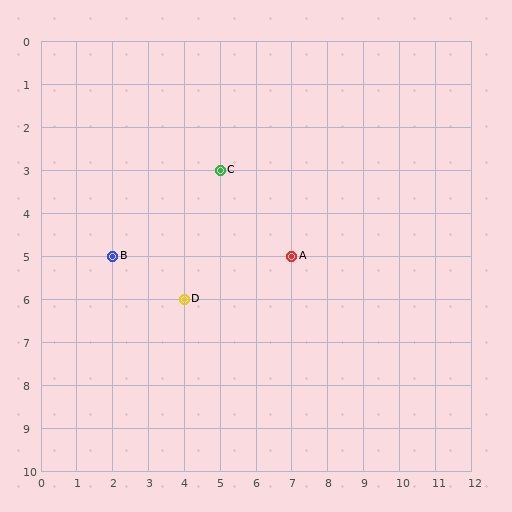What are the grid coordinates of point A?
Point A is at grid coordinates (7, 5).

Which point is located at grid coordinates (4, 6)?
Point D is at (4, 6).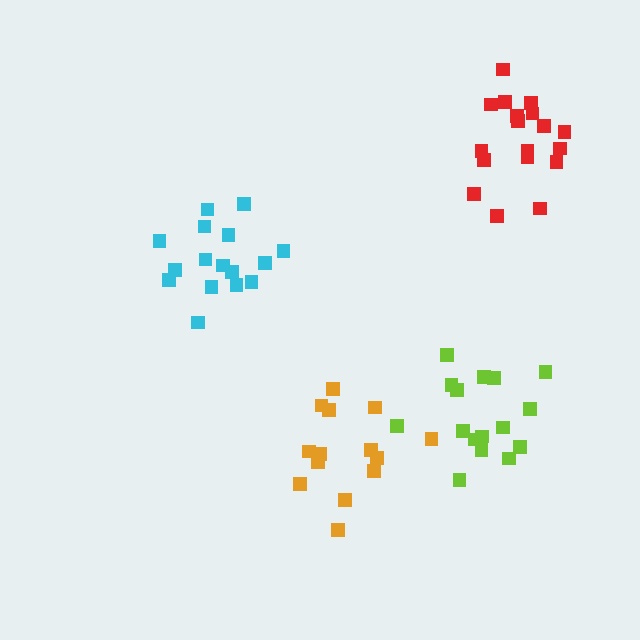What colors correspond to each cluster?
The clusters are colored: cyan, lime, red, orange.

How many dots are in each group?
Group 1: 16 dots, Group 2: 16 dots, Group 3: 18 dots, Group 4: 14 dots (64 total).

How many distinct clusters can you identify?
There are 4 distinct clusters.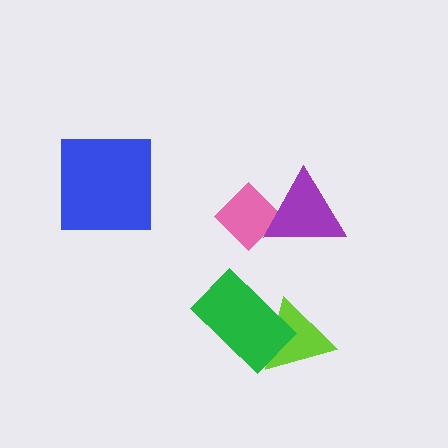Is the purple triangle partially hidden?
No, no other shape covers it.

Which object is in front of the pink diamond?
The purple triangle is in front of the pink diamond.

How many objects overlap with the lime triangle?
1 object overlaps with the lime triangle.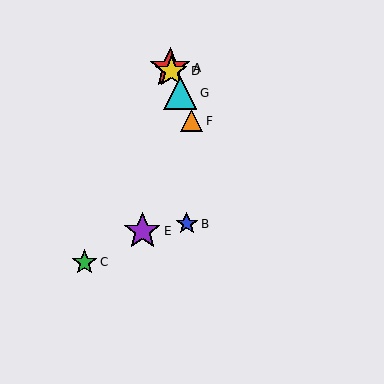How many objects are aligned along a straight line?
4 objects (A, D, F, G) are aligned along a straight line.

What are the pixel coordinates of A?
Object A is at (170, 68).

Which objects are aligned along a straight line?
Objects A, D, F, G are aligned along a straight line.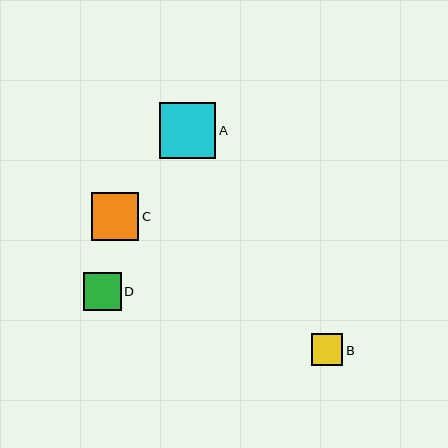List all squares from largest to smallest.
From largest to smallest: A, C, D, B.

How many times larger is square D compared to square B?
Square D is approximately 1.2 times the size of square B.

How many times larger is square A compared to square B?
Square A is approximately 1.8 times the size of square B.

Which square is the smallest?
Square B is the smallest with a size of approximately 32 pixels.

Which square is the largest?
Square A is the largest with a size of approximately 56 pixels.